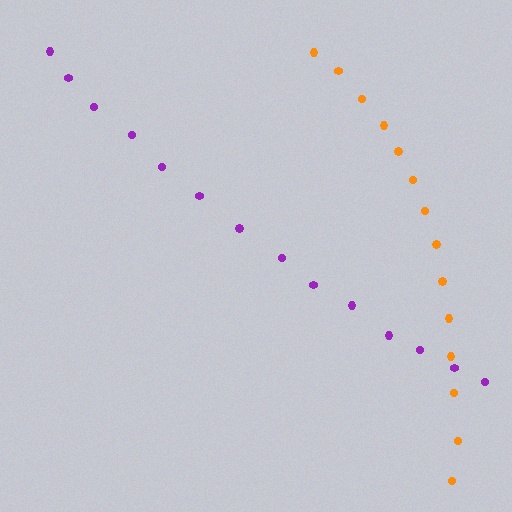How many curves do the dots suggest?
There are 2 distinct paths.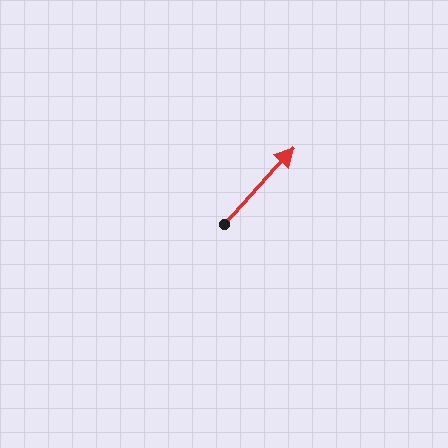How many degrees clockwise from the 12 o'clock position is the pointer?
Approximately 42 degrees.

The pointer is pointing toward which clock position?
Roughly 1 o'clock.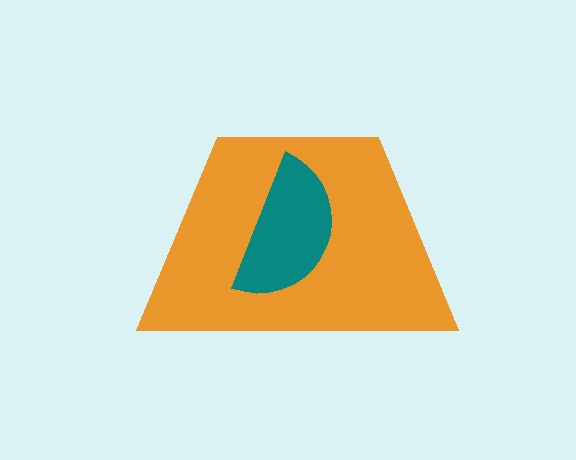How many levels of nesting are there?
2.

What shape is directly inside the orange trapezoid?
The teal semicircle.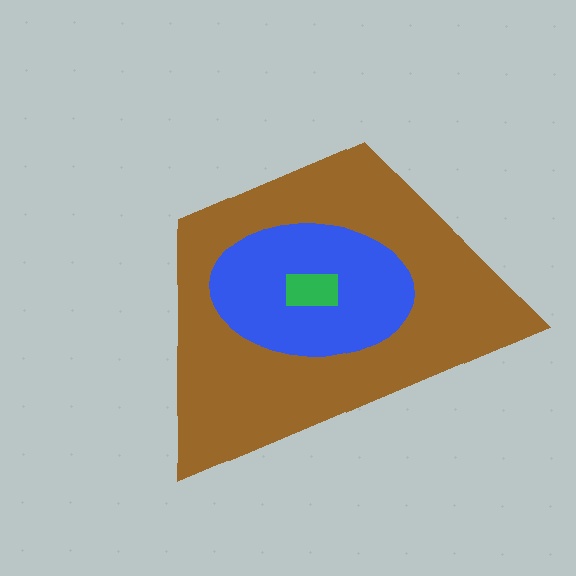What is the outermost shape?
The brown trapezoid.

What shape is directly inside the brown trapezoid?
The blue ellipse.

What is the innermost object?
The green rectangle.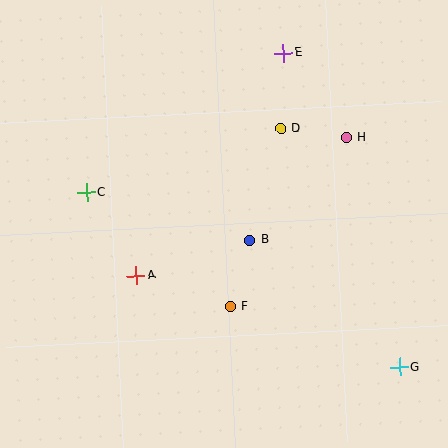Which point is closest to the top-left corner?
Point C is closest to the top-left corner.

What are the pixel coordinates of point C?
Point C is at (86, 193).